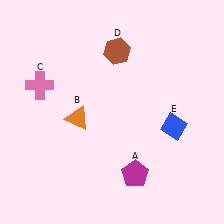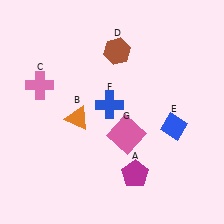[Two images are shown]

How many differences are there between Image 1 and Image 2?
There are 2 differences between the two images.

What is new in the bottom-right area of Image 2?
A pink square (G) was added in the bottom-right area of Image 2.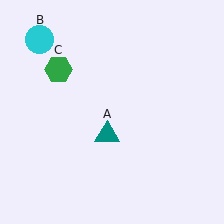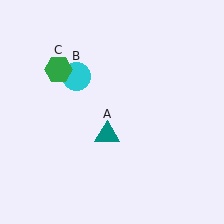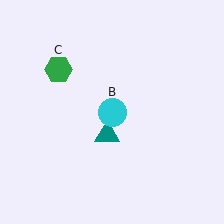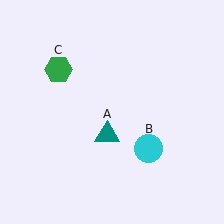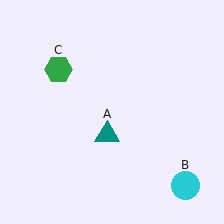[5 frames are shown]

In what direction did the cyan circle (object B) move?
The cyan circle (object B) moved down and to the right.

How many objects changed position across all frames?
1 object changed position: cyan circle (object B).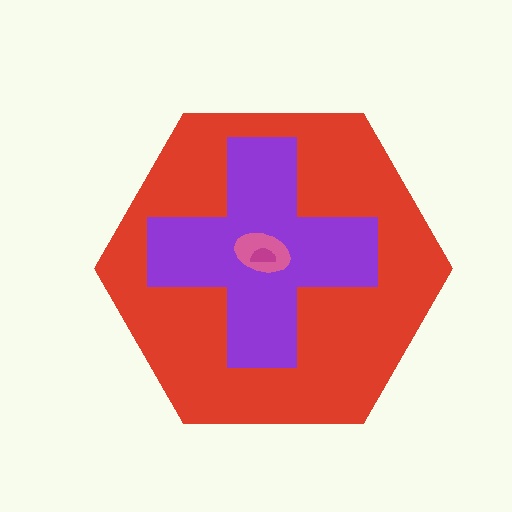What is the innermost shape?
The magenta semicircle.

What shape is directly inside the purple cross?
The pink ellipse.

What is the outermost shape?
The red hexagon.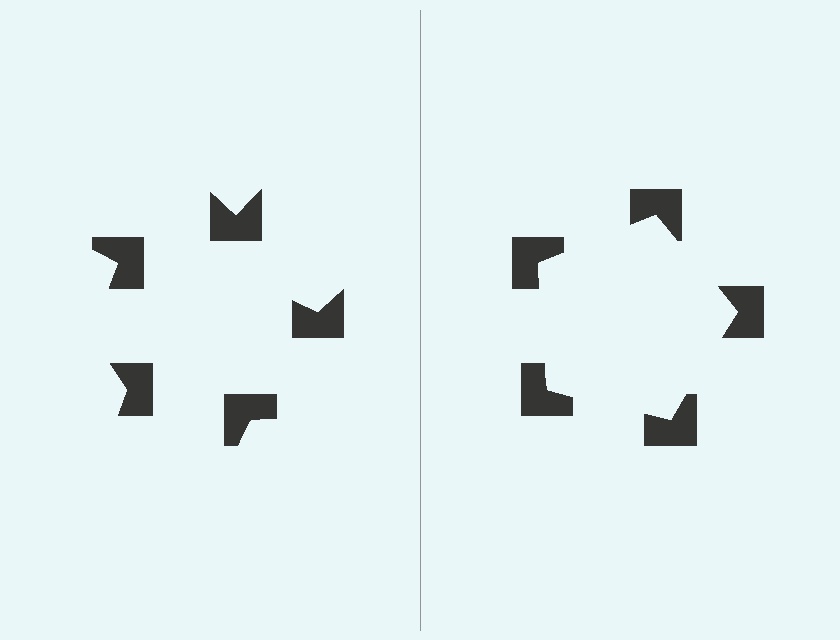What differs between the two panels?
The notched squares are positioned identically on both sides; only the wedge orientations differ. On the right they align to a pentagon; on the left they are misaligned.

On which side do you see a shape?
An illusory pentagon appears on the right side. On the left side the wedge cuts are rotated, so no coherent shape forms.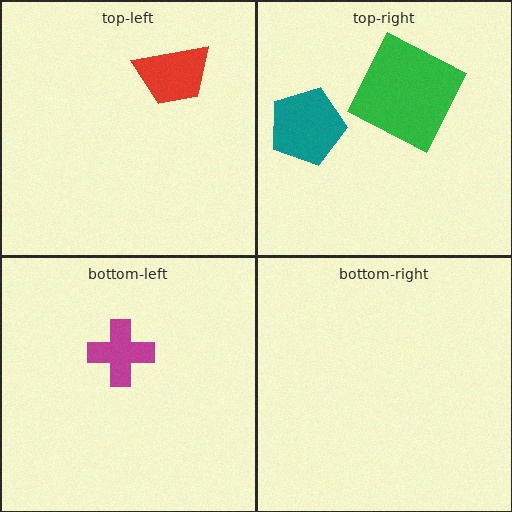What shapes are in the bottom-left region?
The magenta cross.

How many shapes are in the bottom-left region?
1.